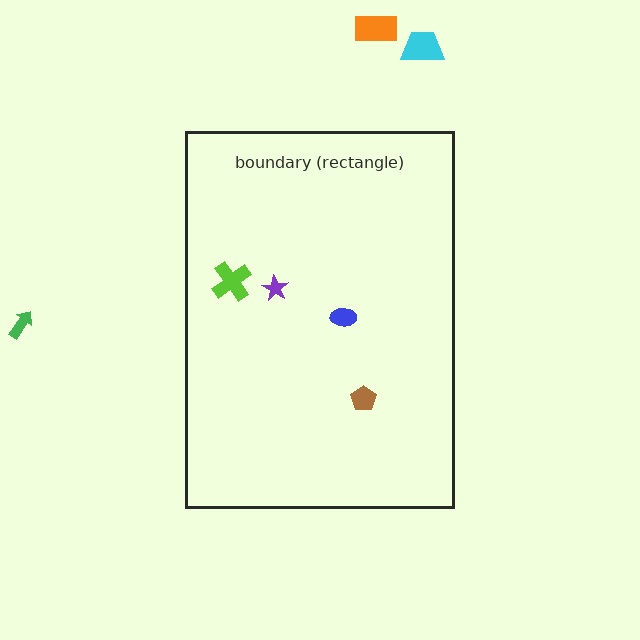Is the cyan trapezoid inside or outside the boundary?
Outside.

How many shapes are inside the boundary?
4 inside, 3 outside.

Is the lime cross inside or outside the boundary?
Inside.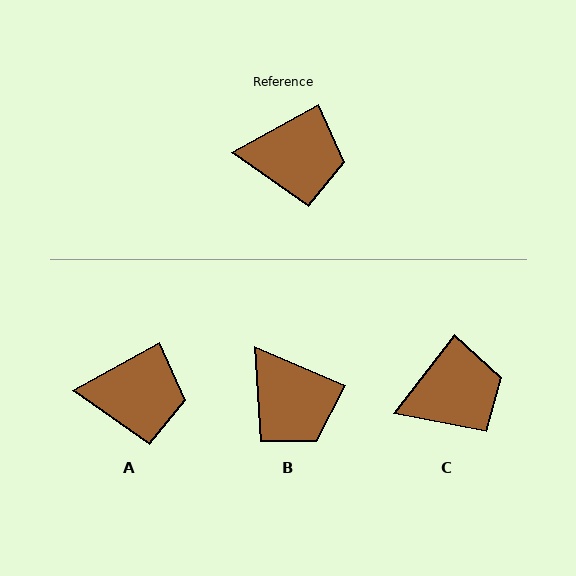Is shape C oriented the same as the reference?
No, it is off by about 24 degrees.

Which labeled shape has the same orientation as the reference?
A.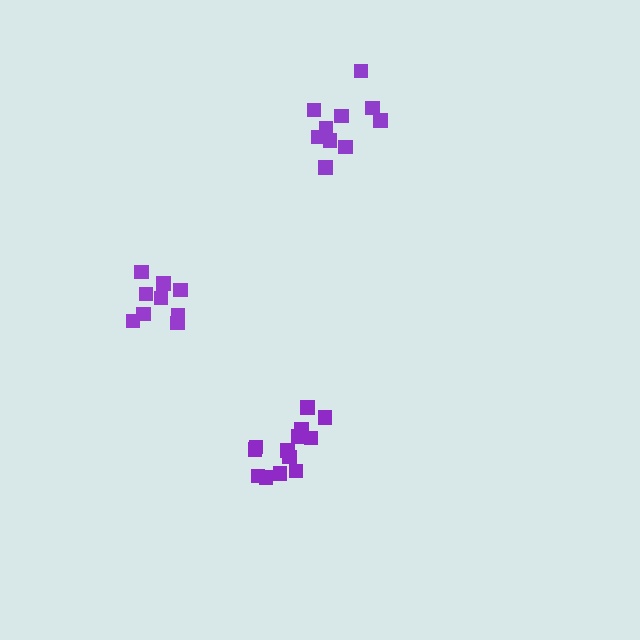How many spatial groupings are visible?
There are 3 spatial groupings.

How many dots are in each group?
Group 1: 13 dots, Group 2: 9 dots, Group 3: 10 dots (32 total).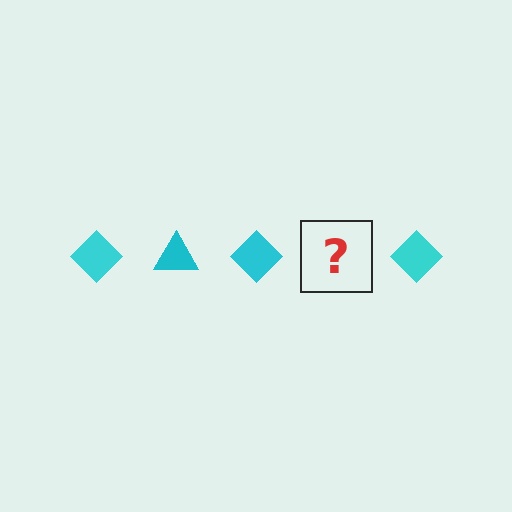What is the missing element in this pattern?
The missing element is a cyan triangle.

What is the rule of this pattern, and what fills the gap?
The rule is that the pattern cycles through diamond, triangle shapes in cyan. The gap should be filled with a cyan triangle.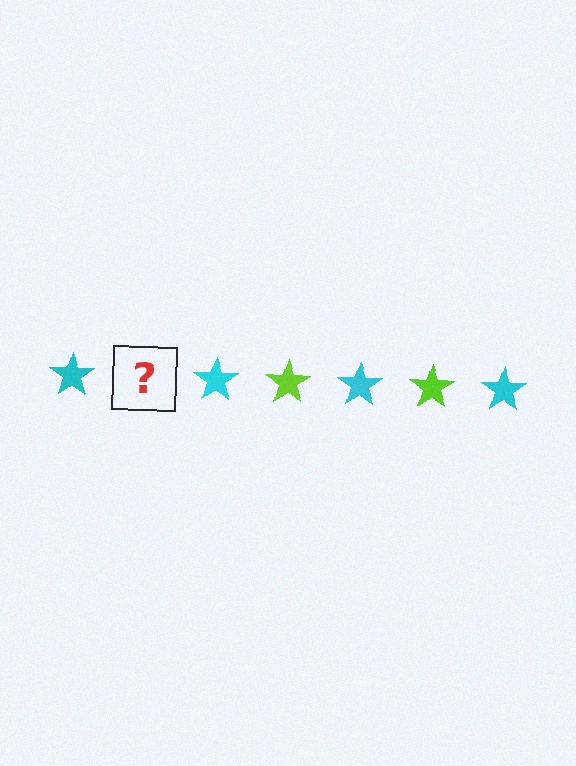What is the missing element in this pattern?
The missing element is a lime star.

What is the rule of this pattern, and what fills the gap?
The rule is that the pattern cycles through cyan, lime stars. The gap should be filled with a lime star.